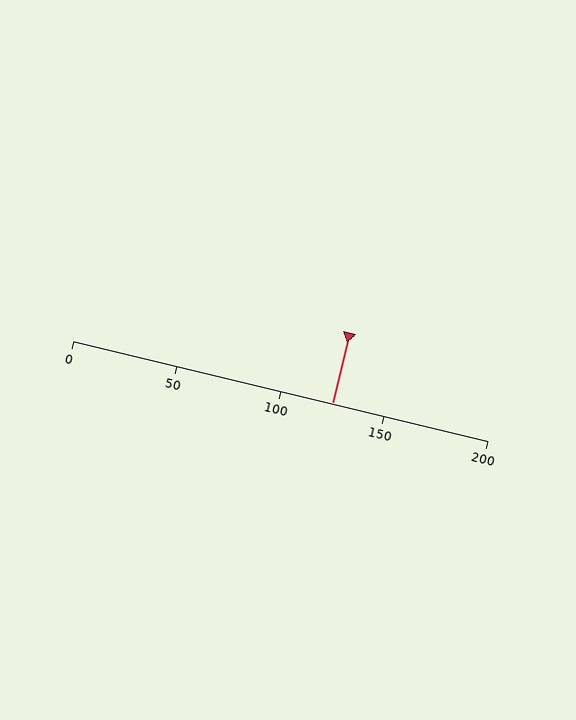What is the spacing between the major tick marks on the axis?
The major ticks are spaced 50 apart.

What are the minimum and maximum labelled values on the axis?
The axis runs from 0 to 200.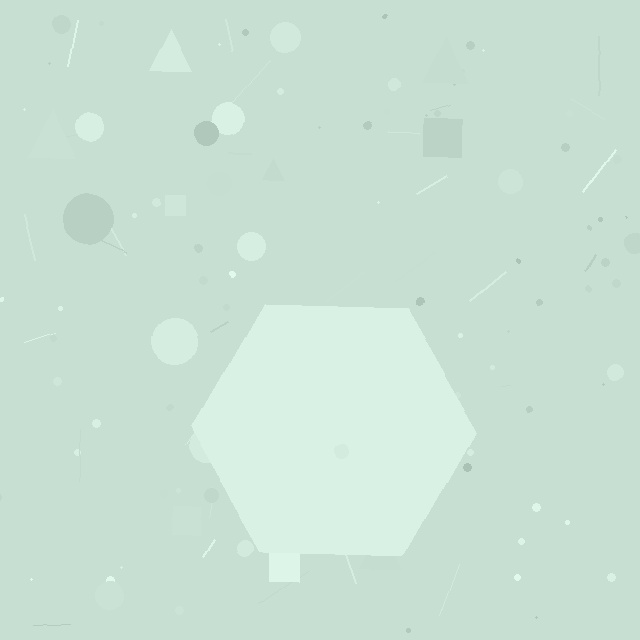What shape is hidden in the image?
A hexagon is hidden in the image.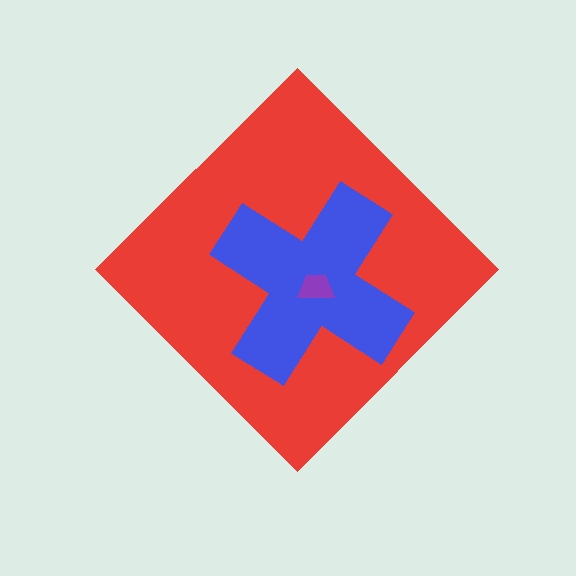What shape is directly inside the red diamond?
The blue cross.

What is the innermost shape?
The purple trapezoid.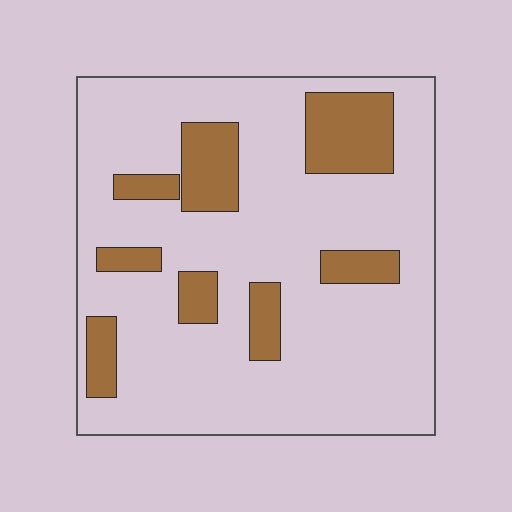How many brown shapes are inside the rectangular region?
8.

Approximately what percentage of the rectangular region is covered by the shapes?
Approximately 20%.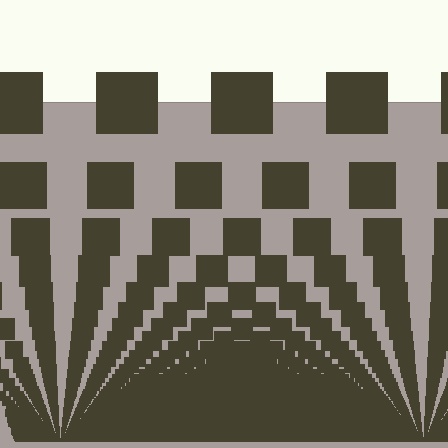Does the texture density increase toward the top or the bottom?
Density increases toward the bottom.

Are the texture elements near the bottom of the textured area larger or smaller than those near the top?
Smaller. The gradient is inverted — elements near the bottom are smaller and denser.